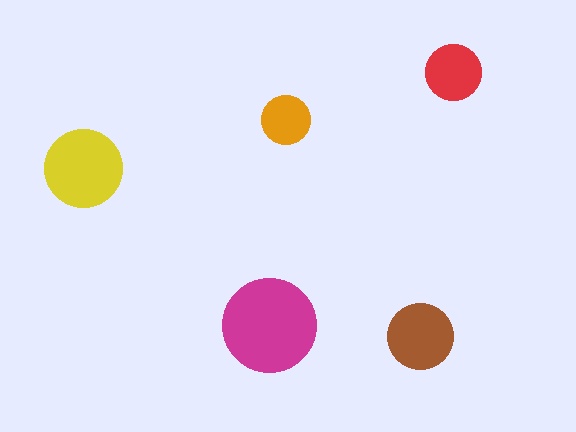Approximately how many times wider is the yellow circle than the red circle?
About 1.5 times wider.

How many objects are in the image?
There are 5 objects in the image.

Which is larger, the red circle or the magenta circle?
The magenta one.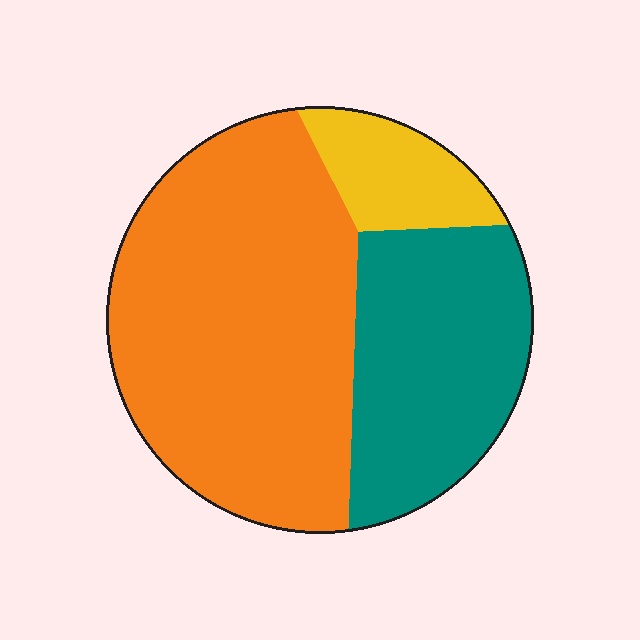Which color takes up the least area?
Yellow, at roughly 10%.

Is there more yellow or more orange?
Orange.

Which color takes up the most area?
Orange, at roughly 60%.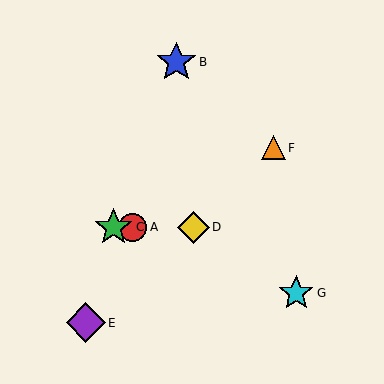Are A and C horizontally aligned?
Yes, both are at y≈227.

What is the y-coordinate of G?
Object G is at y≈293.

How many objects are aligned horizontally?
3 objects (A, C, D) are aligned horizontally.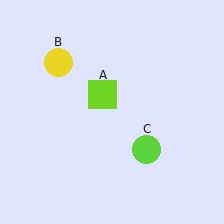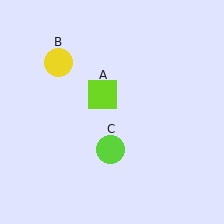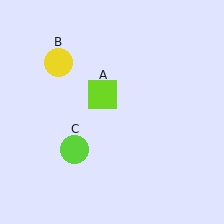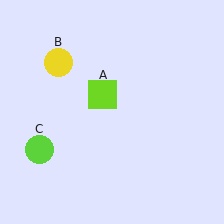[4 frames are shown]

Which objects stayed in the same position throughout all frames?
Lime square (object A) and yellow circle (object B) remained stationary.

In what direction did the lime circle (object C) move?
The lime circle (object C) moved left.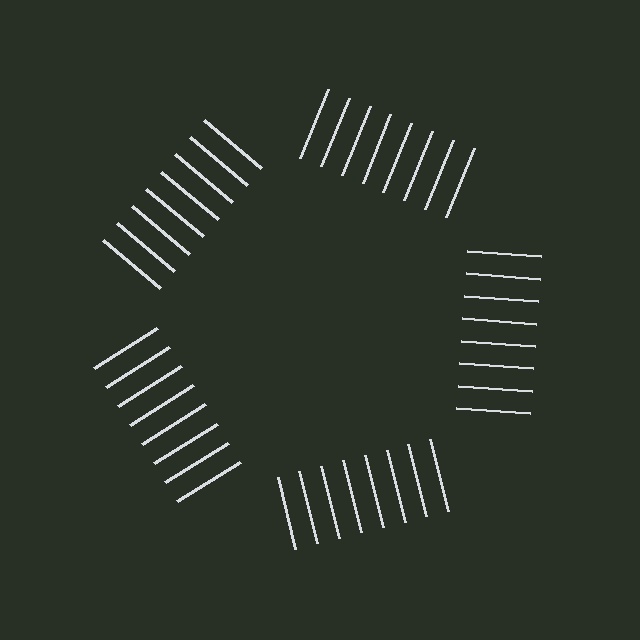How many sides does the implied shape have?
5 sides — the line-ends trace a pentagon.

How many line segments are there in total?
40 — 8 along each of the 5 edges.